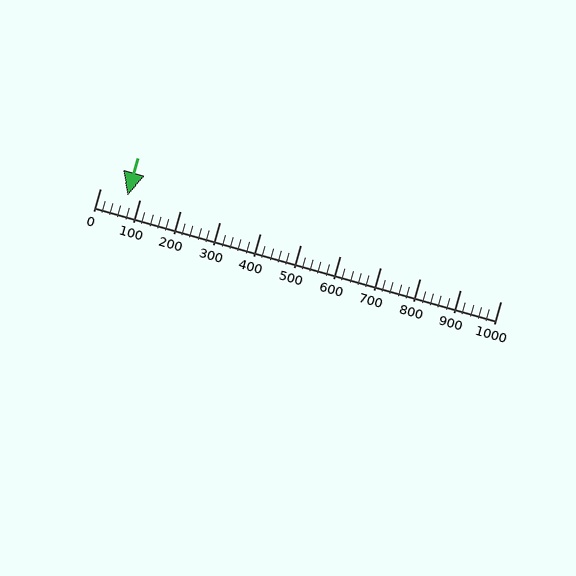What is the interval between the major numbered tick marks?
The major tick marks are spaced 100 units apart.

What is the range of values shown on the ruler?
The ruler shows values from 0 to 1000.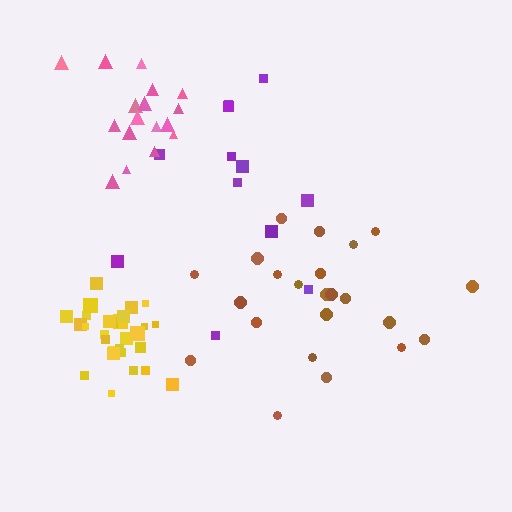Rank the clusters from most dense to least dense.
yellow, pink, brown, purple.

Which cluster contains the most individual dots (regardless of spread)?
Yellow (28).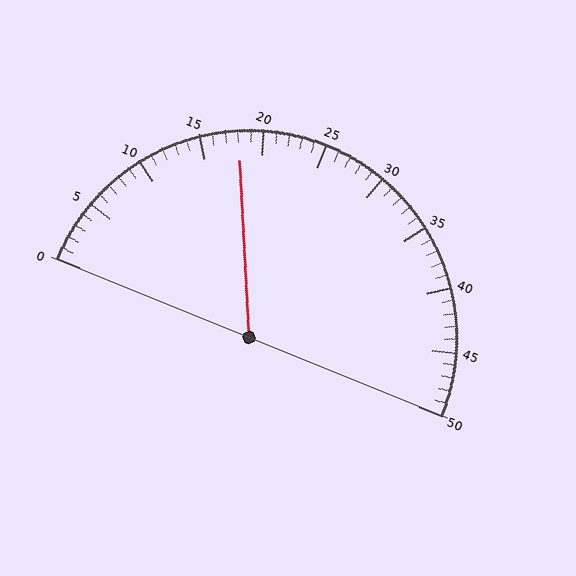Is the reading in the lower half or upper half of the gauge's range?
The reading is in the lower half of the range (0 to 50).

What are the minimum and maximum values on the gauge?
The gauge ranges from 0 to 50.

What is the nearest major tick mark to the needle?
The nearest major tick mark is 20.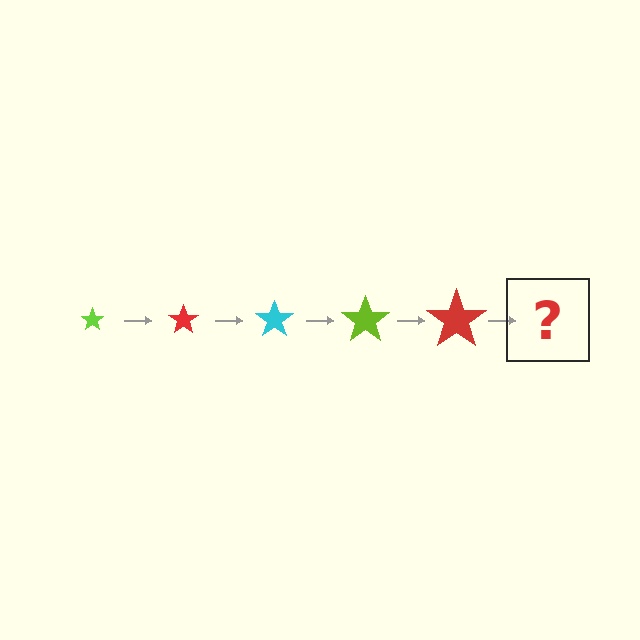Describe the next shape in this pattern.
It should be a cyan star, larger than the previous one.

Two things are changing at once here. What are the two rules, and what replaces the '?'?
The two rules are that the star grows larger each step and the color cycles through lime, red, and cyan. The '?' should be a cyan star, larger than the previous one.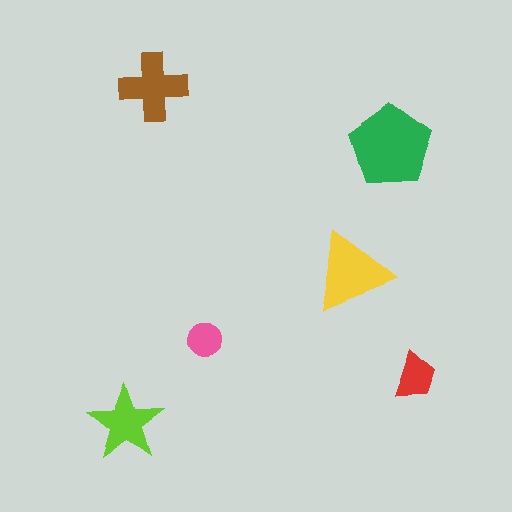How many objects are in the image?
There are 6 objects in the image.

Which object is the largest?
The green pentagon.